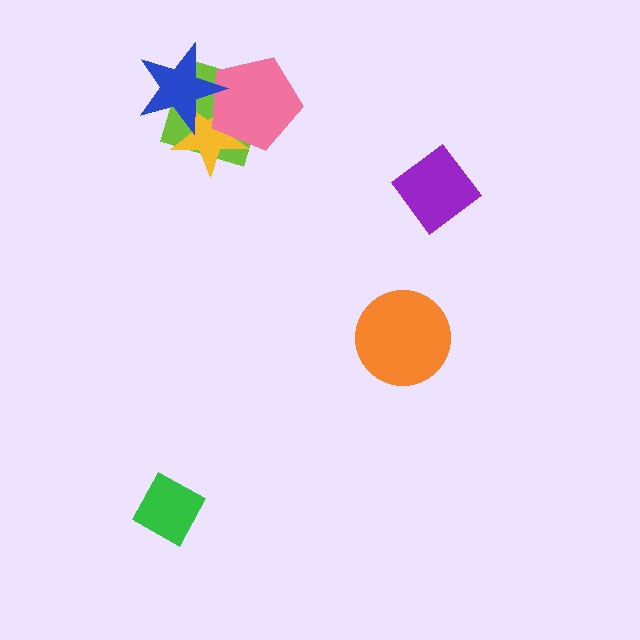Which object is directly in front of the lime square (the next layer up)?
The yellow star is directly in front of the lime square.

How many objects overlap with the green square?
0 objects overlap with the green square.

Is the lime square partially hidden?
Yes, it is partially covered by another shape.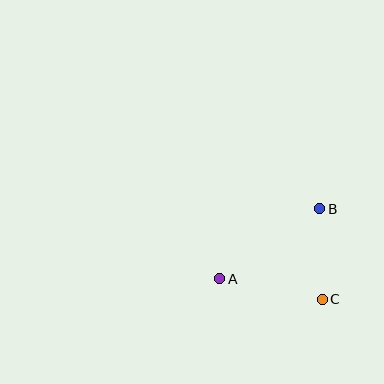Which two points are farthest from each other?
Points A and B are farthest from each other.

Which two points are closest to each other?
Points B and C are closest to each other.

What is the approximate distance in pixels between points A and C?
The distance between A and C is approximately 105 pixels.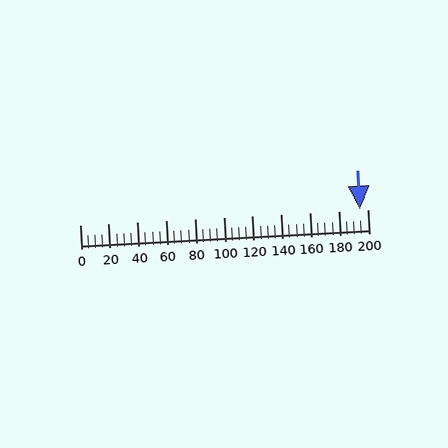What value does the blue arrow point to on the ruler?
The blue arrow points to approximately 195.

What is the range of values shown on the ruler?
The ruler shows values from 0 to 200.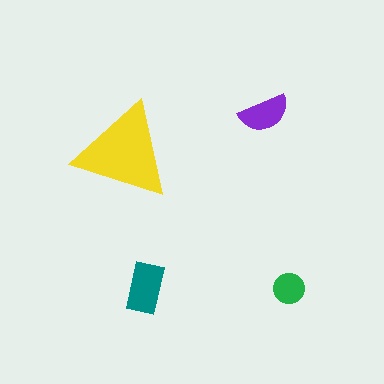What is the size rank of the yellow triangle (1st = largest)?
1st.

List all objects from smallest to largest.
The green circle, the purple semicircle, the teal rectangle, the yellow triangle.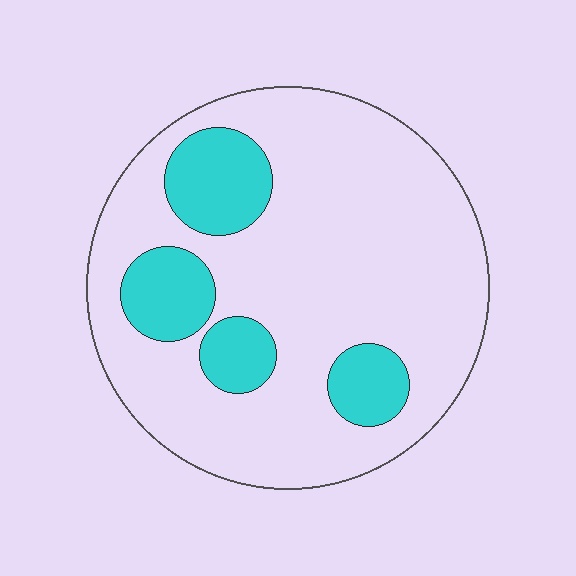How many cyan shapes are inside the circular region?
4.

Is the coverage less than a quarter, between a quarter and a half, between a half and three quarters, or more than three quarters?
Less than a quarter.